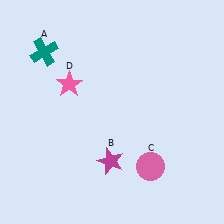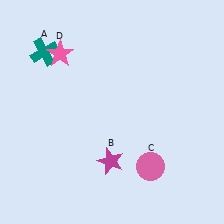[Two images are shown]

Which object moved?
The pink star (D) moved up.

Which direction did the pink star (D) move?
The pink star (D) moved up.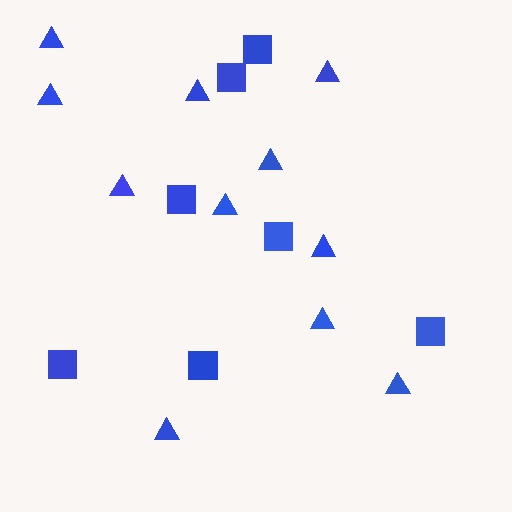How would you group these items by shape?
There are 2 groups: one group of triangles (11) and one group of squares (7).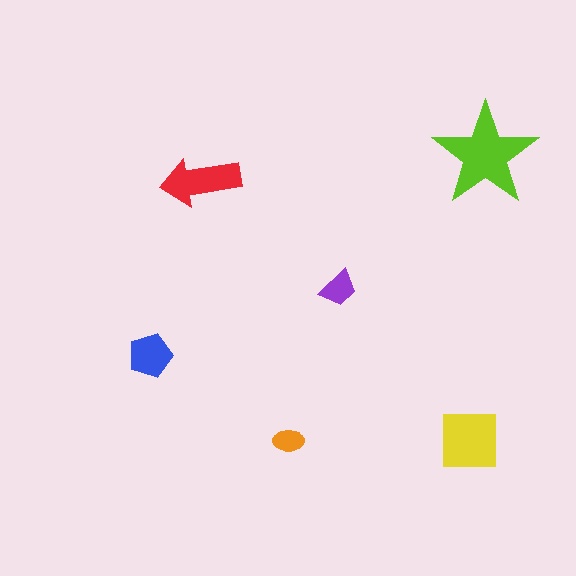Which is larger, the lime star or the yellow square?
The lime star.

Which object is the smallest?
The orange ellipse.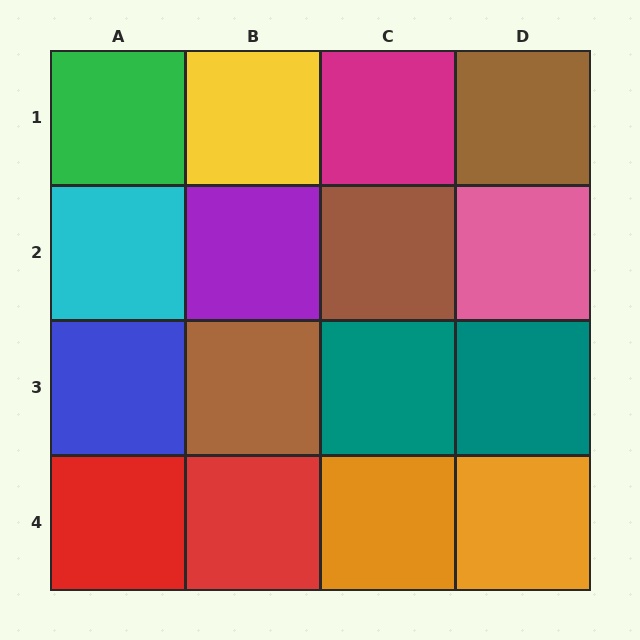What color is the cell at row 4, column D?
Orange.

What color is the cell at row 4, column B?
Red.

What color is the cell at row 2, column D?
Pink.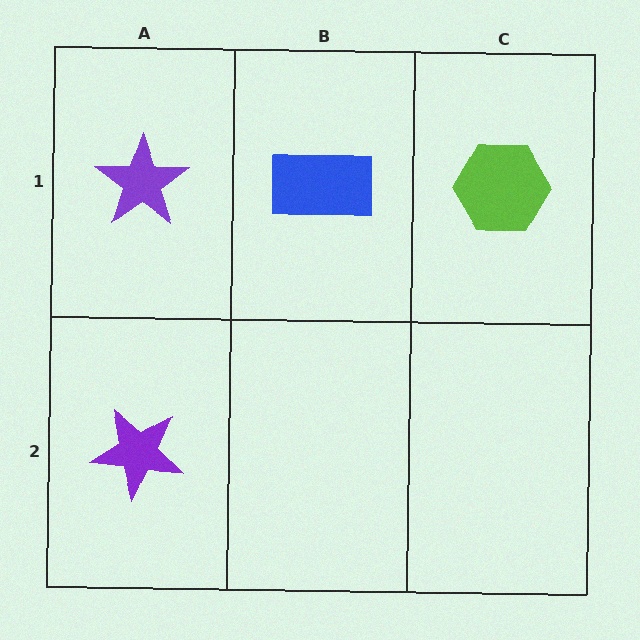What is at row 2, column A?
A purple star.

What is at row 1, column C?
A lime hexagon.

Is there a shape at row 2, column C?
No, that cell is empty.